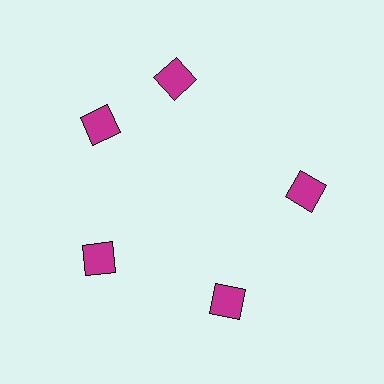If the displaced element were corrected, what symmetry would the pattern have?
It would have 5-fold rotational symmetry — the pattern would map onto itself every 72 degrees.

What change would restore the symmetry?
The symmetry would be restored by rotating it back into even spacing with its neighbors so that all 5 diamonds sit at equal angles and equal distance from the center.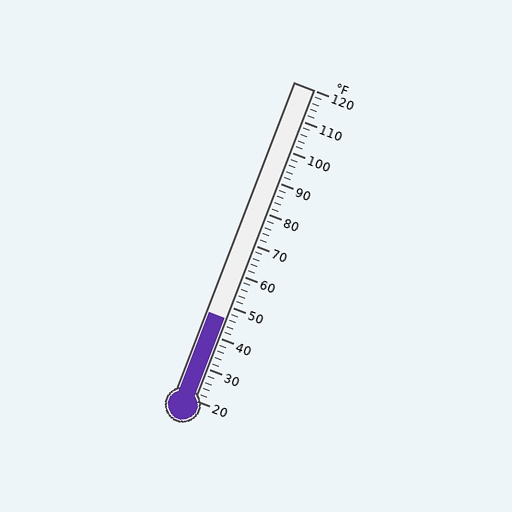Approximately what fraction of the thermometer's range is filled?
The thermometer is filled to approximately 25% of its range.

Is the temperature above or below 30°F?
The temperature is above 30°F.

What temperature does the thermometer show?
The thermometer shows approximately 46°F.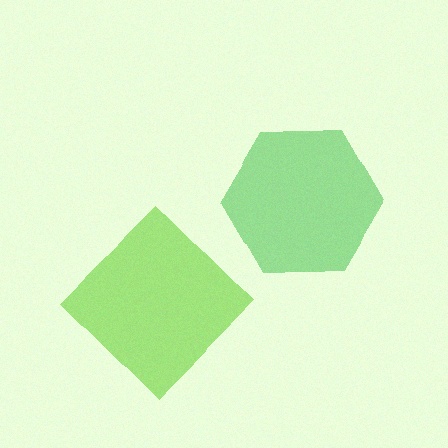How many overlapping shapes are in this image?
There are 2 overlapping shapes in the image.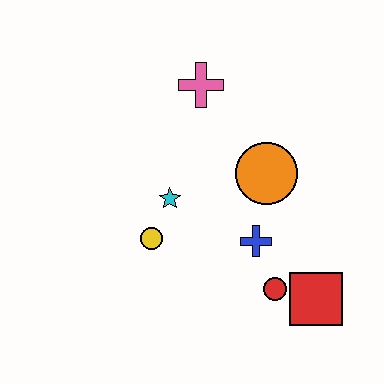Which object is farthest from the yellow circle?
The red square is farthest from the yellow circle.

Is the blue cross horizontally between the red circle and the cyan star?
Yes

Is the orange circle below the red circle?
No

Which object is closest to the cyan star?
The yellow circle is closest to the cyan star.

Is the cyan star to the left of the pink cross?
Yes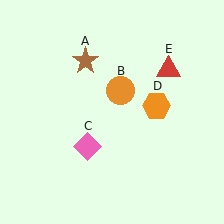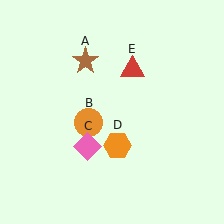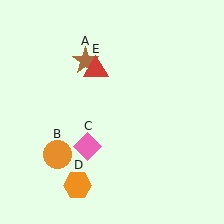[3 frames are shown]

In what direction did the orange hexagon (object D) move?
The orange hexagon (object D) moved down and to the left.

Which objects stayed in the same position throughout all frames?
Brown star (object A) and pink diamond (object C) remained stationary.